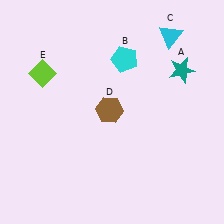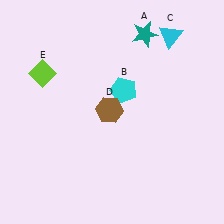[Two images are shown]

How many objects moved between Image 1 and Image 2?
2 objects moved between the two images.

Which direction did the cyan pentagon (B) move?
The cyan pentagon (B) moved down.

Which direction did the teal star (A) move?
The teal star (A) moved left.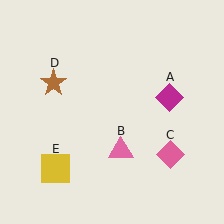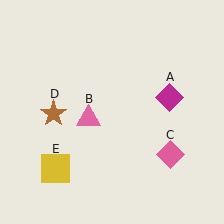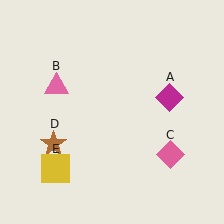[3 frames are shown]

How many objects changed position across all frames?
2 objects changed position: pink triangle (object B), brown star (object D).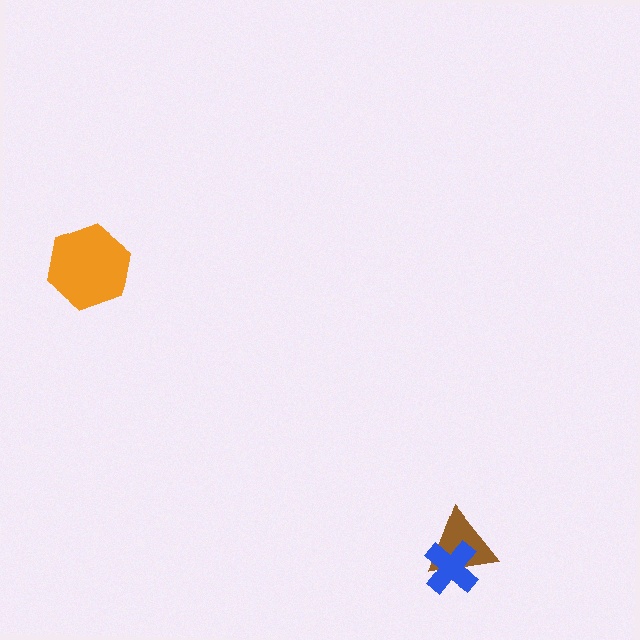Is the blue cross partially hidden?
No, no other shape covers it.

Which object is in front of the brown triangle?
The blue cross is in front of the brown triangle.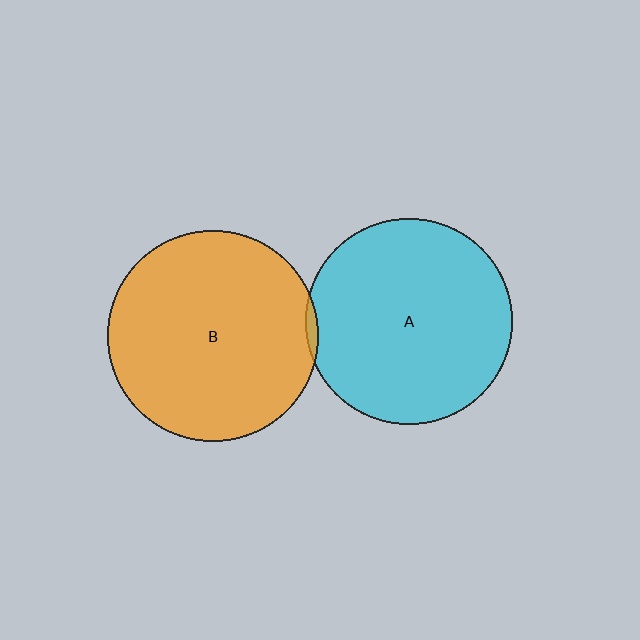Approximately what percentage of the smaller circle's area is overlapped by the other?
Approximately 5%.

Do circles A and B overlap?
Yes.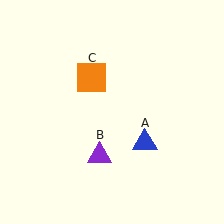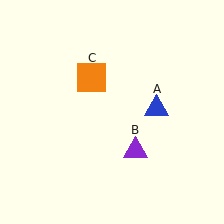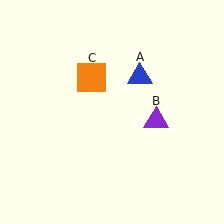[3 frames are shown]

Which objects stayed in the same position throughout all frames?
Orange square (object C) remained stationary.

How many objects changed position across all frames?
2 objects changed position: blue triangle (object A), purple triangle (object B).